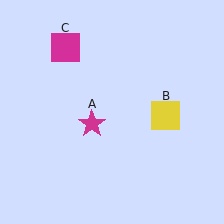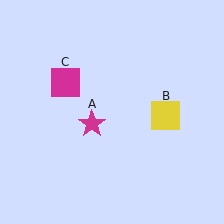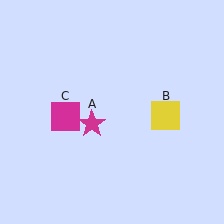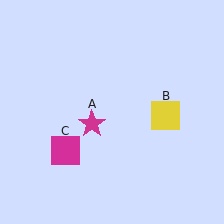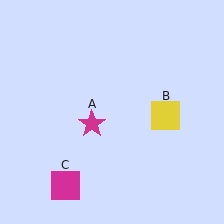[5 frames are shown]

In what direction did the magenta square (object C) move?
The magenta square (object C) moved down.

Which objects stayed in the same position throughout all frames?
Magenta star (object A) and yellow square (object B) remained stationary.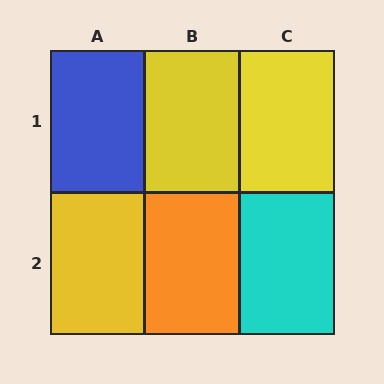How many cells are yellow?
3 cells are yellow.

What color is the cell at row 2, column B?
Orange.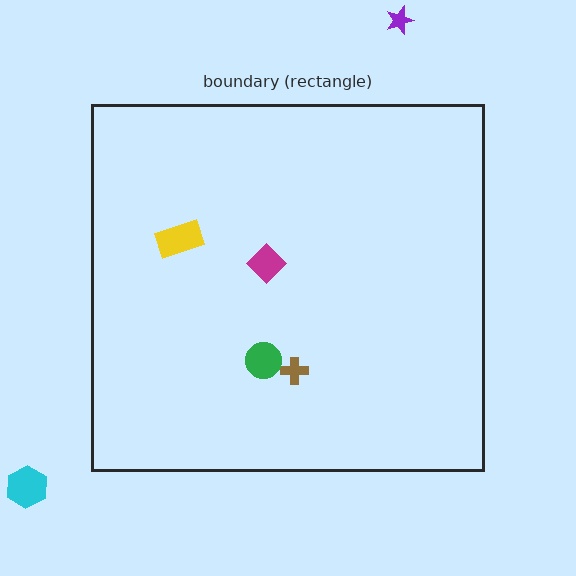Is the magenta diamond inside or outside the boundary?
Inside.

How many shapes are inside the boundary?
4 inside, 2 outside.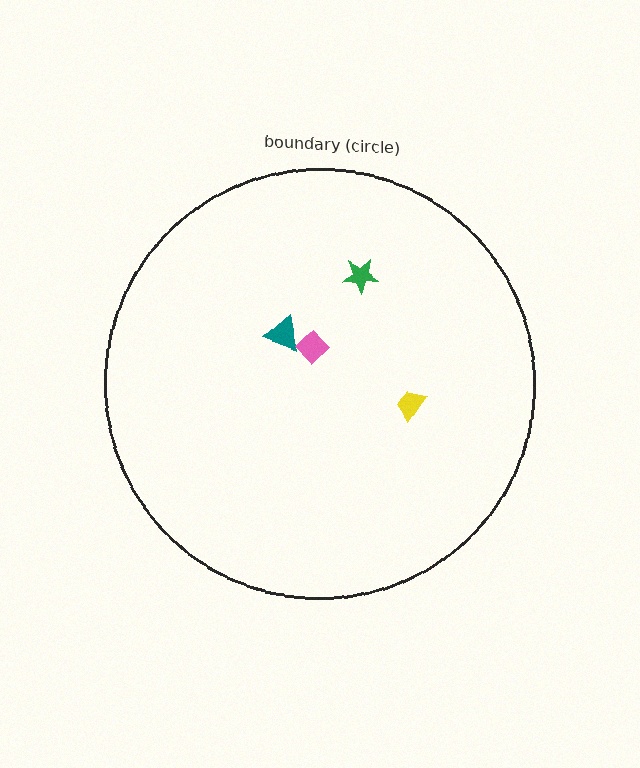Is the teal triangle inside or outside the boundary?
Inside.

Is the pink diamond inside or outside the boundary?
Inside.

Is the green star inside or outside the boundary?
Inside.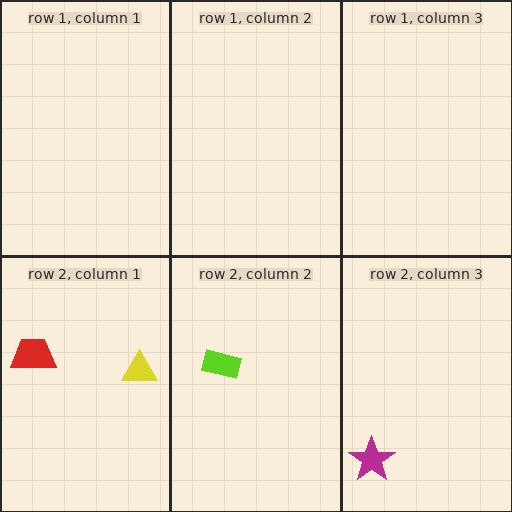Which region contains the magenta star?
The row 2, column 3 region.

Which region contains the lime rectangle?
The row 2, column 2 region.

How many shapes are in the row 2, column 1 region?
2.